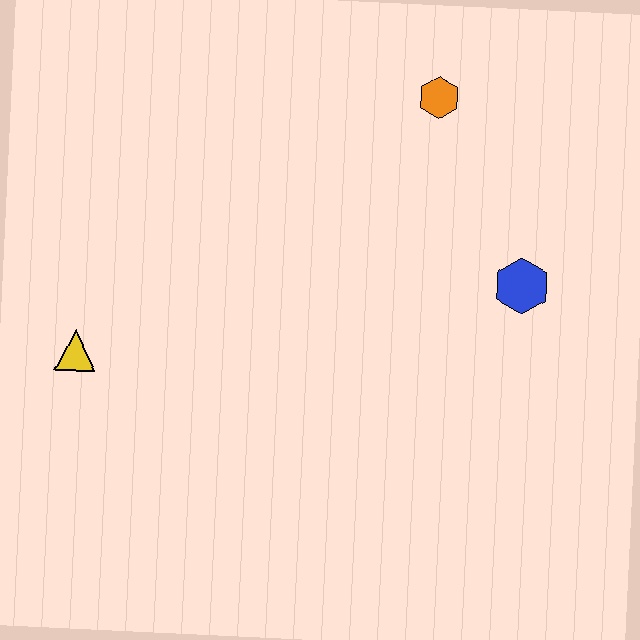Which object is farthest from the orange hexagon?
The yellow triangle is farthest from the orange hexagon.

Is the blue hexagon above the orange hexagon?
No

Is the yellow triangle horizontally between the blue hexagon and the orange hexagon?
No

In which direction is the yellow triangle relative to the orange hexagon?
The yellow triangle is to the left of the orange hexagon.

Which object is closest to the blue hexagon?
The orange hexagon is closest to the blue hexagon.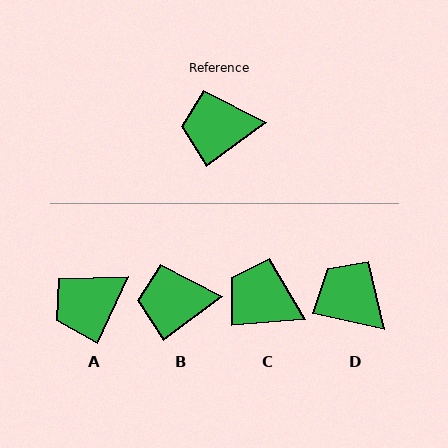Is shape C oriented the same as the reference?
No, it is off by about 32 degrees.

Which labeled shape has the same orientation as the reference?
B.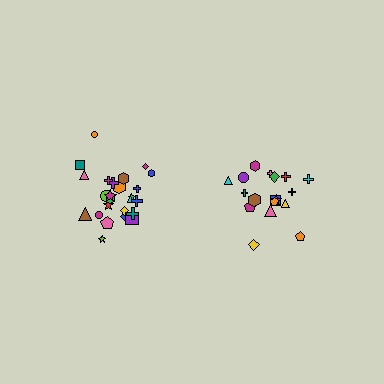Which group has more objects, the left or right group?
The left group.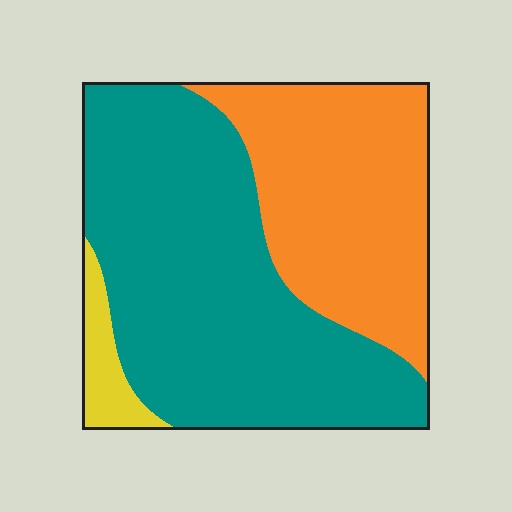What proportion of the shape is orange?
Orange covers 36% of the shape.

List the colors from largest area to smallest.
From largest to smallest: teal, orange, yellow.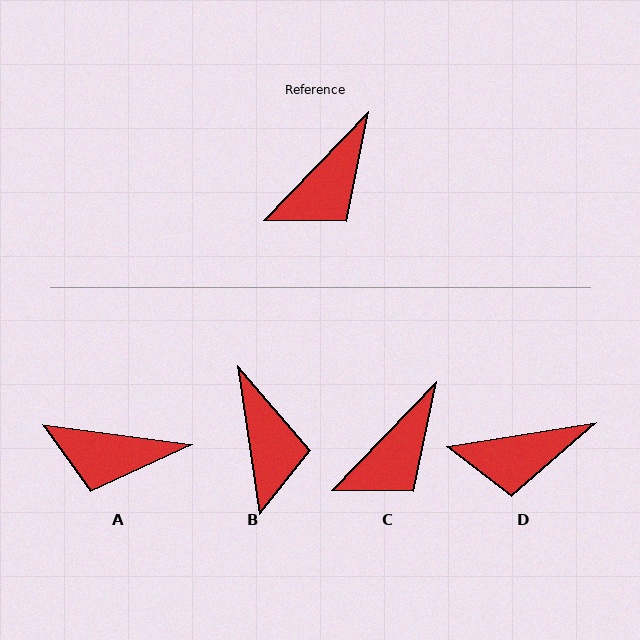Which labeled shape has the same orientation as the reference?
C.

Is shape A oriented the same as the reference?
No, it is off by about 54 degrees.